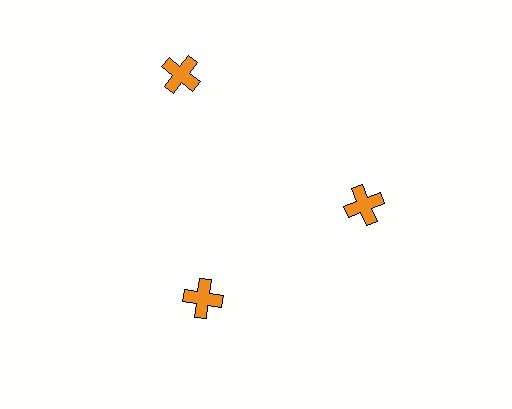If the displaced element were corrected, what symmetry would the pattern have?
It would have 3-fold rotational symmetry — the pattern would map onto itself every 120 degrees.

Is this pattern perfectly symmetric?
No. The 3 orange crosses are arranged in a ring, but one element near the 11 o'clock position is pushed outward from the center, breaking the 3-fold rotational symmetry.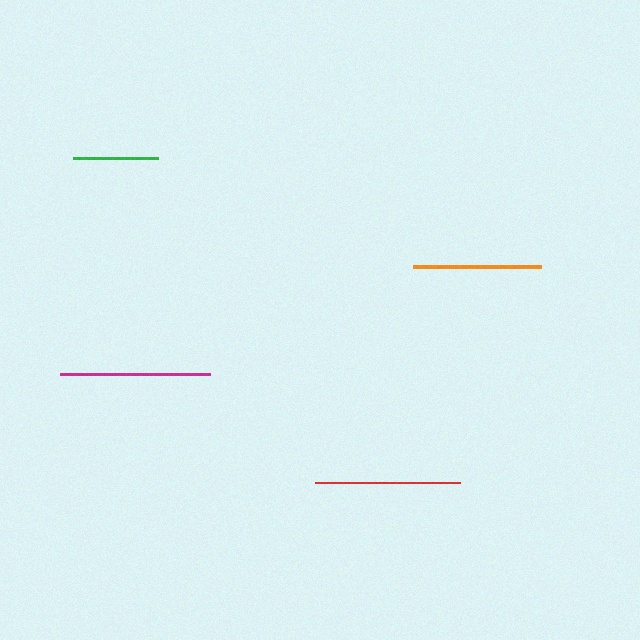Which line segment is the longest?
The magenta line is the longest at approximately 150 pixels.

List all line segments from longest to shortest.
From longest to shortest: magenta, red, orange, green.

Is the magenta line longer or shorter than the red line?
The magenta line is longer than the red line.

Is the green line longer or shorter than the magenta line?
The magenta line is longer than the green line.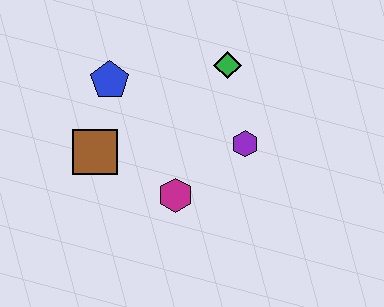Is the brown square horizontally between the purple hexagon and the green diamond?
No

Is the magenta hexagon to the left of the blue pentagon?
No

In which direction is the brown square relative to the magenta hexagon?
The brown square is to the left of the magenta hexagon.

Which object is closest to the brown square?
The blue pentagon is closest to the brown square.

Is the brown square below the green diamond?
Yes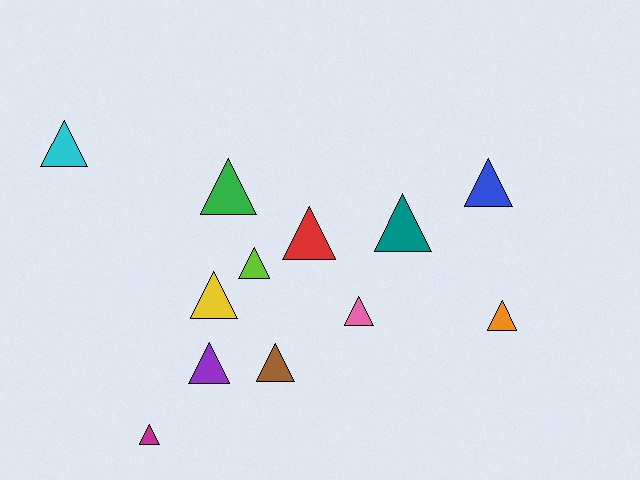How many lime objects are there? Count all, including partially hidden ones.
There is 1 lime object.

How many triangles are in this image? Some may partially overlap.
There are 12 triangles.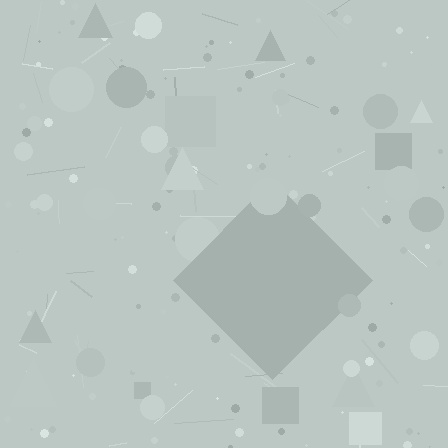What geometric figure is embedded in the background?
A diamond is embedded in the background.